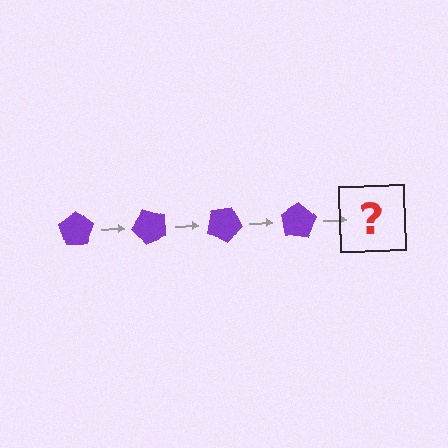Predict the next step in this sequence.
The next step is a purple pentagon rotated 200 degrees.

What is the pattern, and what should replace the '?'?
The pattern is that the pentagon rotates 50 degrees each step. The '?' should be a purple pentagon rotated 200 degrees.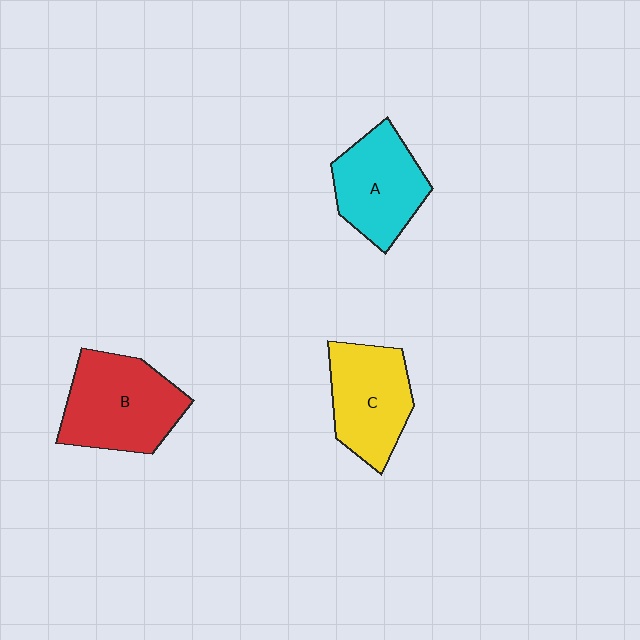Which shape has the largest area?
Shape B (red).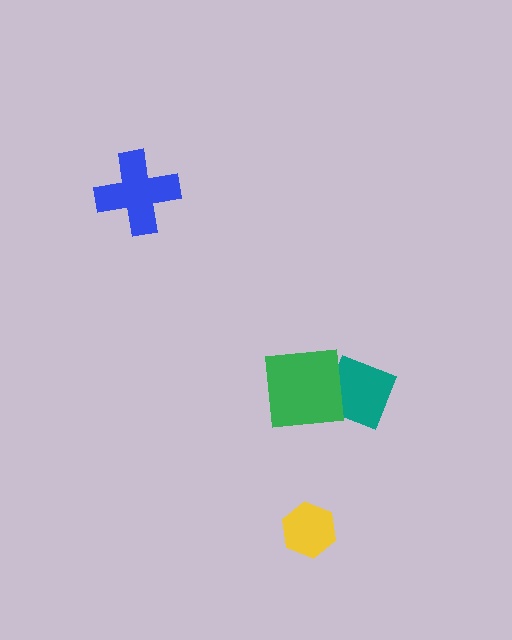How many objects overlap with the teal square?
1 object overlaps with the teal square.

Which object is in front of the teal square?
The green square is in front of the teal square.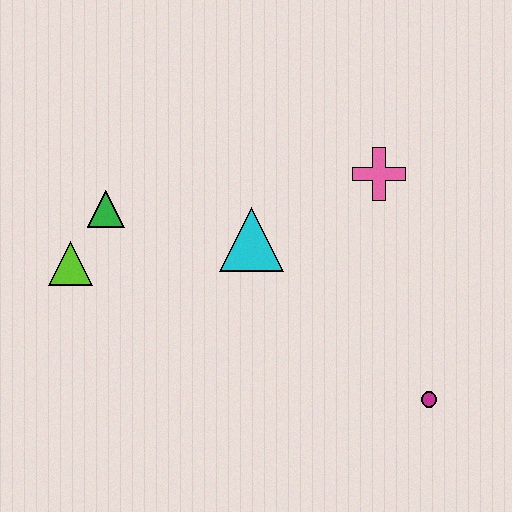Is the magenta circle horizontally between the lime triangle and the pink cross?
No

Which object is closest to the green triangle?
The lime triangle is closest to the green triangle.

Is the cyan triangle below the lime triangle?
No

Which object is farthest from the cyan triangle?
The magenta circle is farthest from the cyan triangle.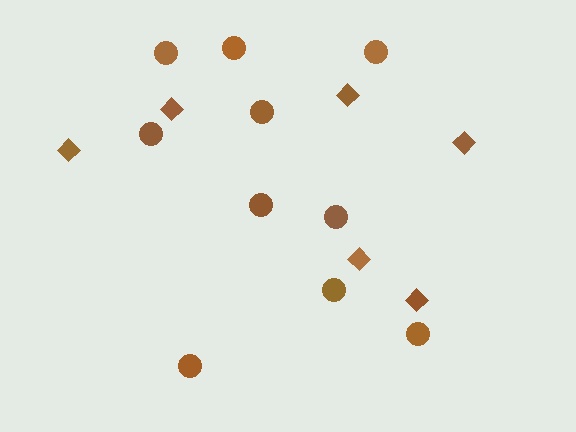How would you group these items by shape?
There are 2 groups: one group of diamonds (6) and one group of circles (10).